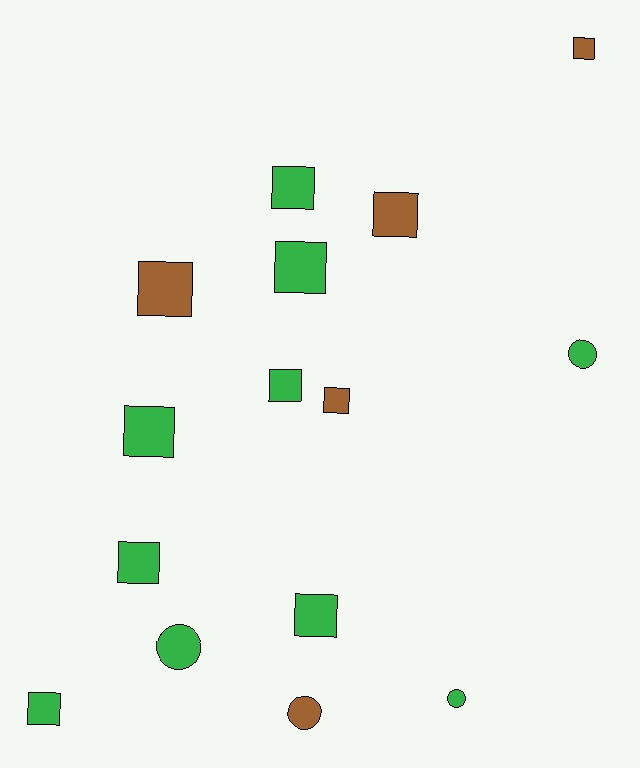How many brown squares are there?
There are 4 brown squares.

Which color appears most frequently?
Green, with 10 objects.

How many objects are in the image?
There are 15 objects.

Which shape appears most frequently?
Square, with 11 objects.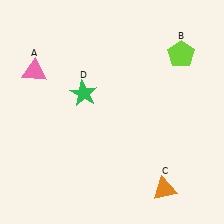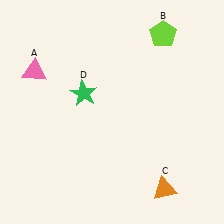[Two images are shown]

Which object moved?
The lime pentagon (B) moved up.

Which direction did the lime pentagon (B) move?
The lime pentagon (B) moved up.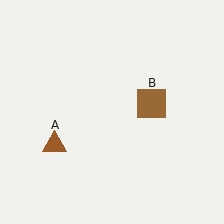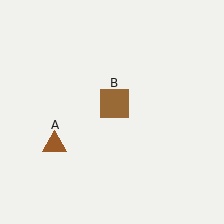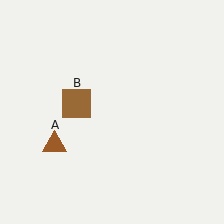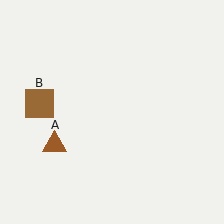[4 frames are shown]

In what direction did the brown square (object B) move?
The brown square (object B) moved left.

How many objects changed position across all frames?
1 object changed position: brown square (object B).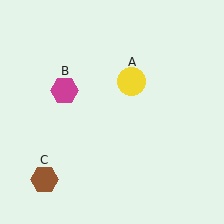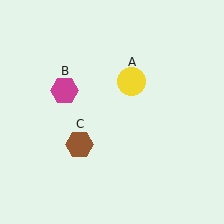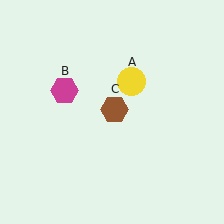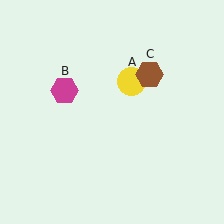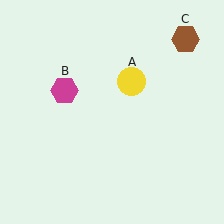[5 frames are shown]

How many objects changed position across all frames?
1 object changed position: brown hexagon (object C).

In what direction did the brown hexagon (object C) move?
The brown hexagon (object C) moved up and to the right.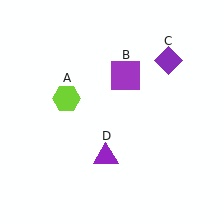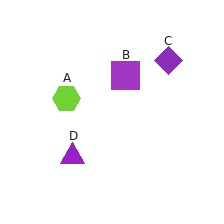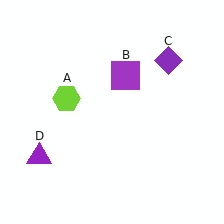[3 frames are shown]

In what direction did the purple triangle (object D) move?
The purple triangle (object D) moved left.